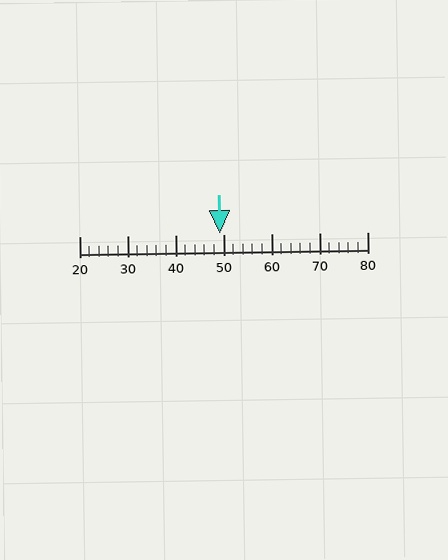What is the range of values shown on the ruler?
The ruler shows values from 20 to 80.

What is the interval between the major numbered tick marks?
The major tick marks are spaced 10 units apart.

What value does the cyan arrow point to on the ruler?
The cyan arrow points to approximately 49.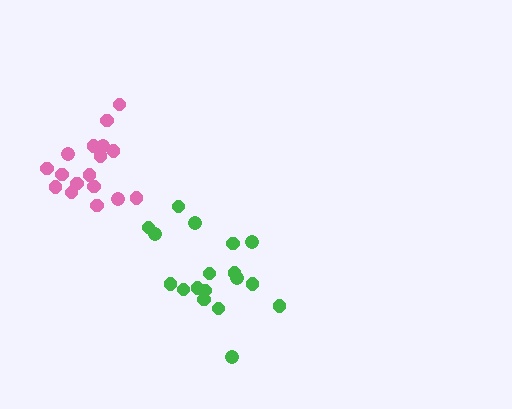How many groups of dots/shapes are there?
There are 2 groups.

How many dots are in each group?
Group 1: 18 dots, Group 2: 17 dots (35 total).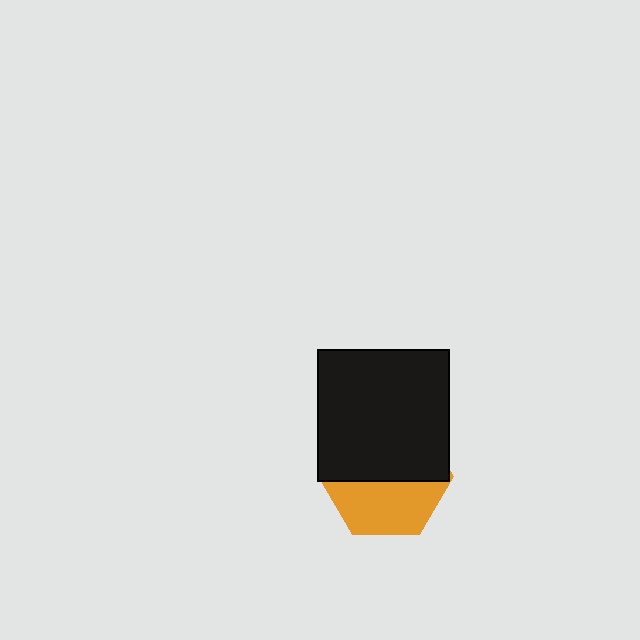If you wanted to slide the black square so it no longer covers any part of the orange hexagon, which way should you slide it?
Slide it up — that is the most direct way to separate the two shapes.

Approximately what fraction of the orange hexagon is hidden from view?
Roughly 55% of the orange hexagon is hidden behind the black square.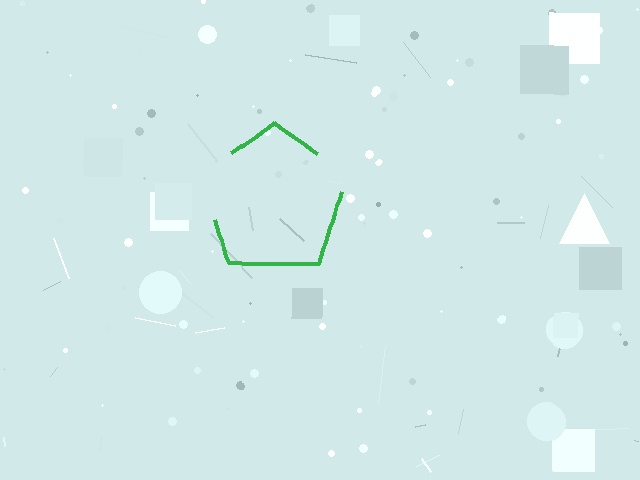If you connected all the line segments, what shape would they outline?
They would outline a pentagon.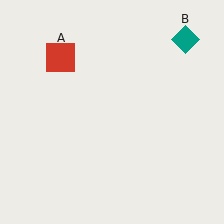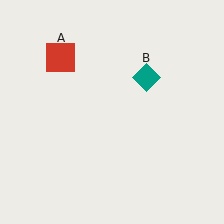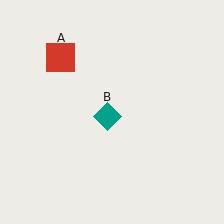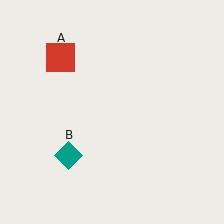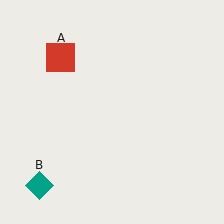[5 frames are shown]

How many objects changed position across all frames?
1 object changed position: teal diamond (object B).